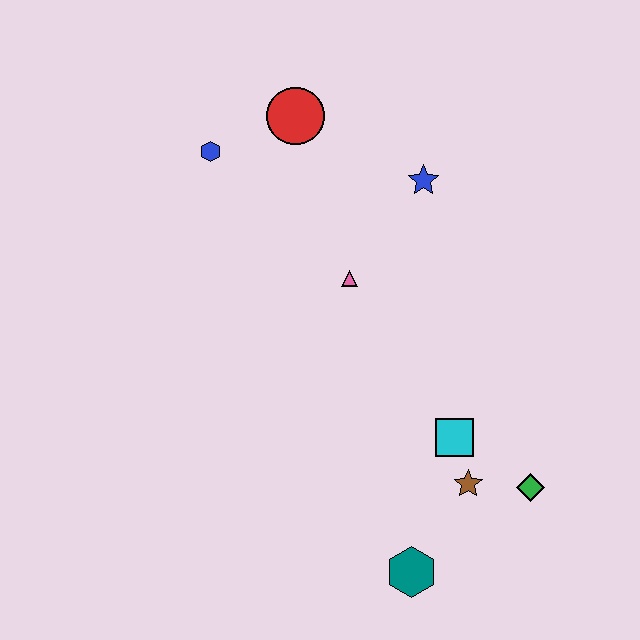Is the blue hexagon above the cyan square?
Yes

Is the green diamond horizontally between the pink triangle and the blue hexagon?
No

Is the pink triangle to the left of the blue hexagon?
No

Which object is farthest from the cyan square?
The blue hexagon is farthest from the cyan square.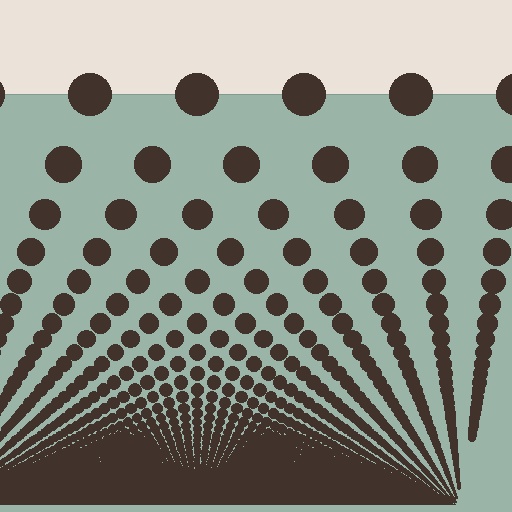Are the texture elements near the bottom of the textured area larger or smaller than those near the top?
Smaller. The gradient is inverted — elements near the bottom are smaller and denser.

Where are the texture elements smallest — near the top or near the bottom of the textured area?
Near the bottom.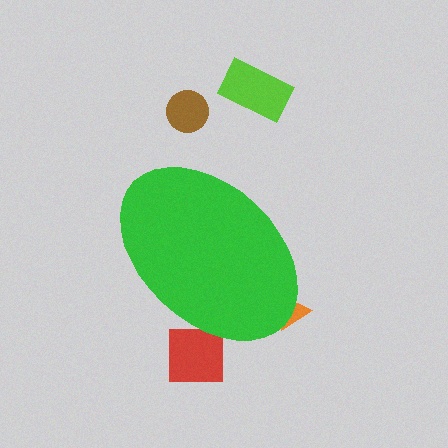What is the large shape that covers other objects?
A green ellipse.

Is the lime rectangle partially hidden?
No, the lime rectangle is fully visible.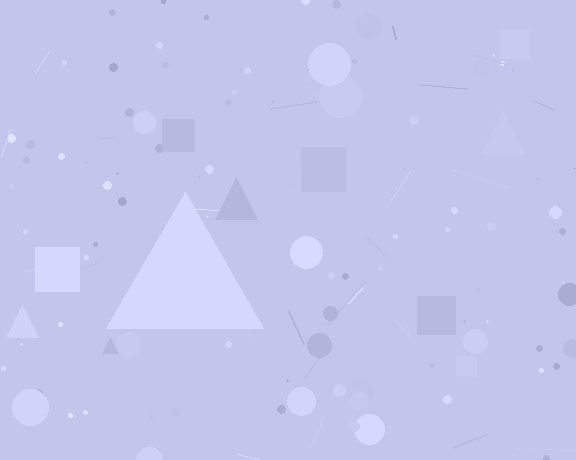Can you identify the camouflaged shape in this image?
The camouflaged shape is a triangle.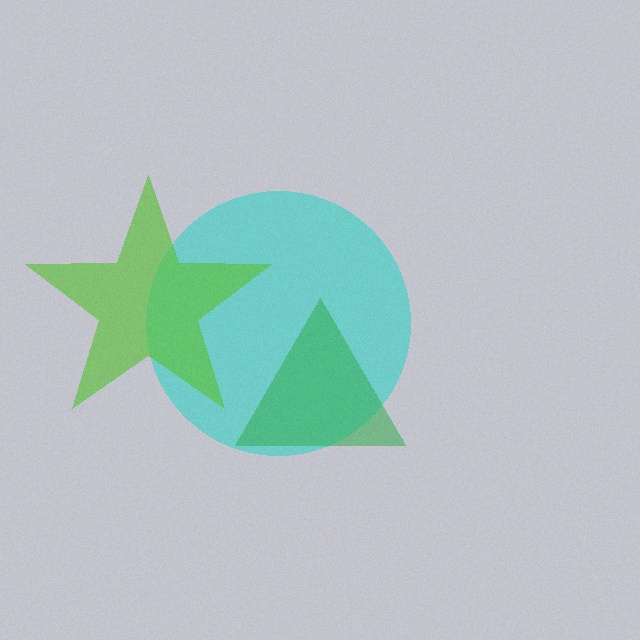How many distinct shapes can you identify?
There are 3 distinct shapes: a cyan circle, a lime star, a green triangle.